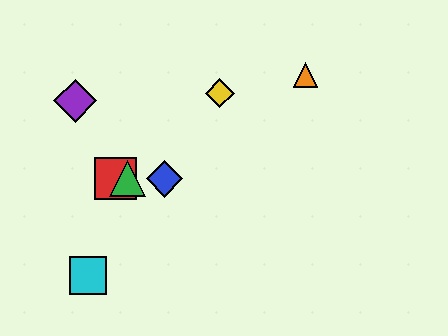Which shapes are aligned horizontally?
The red square, the blue diamond, the green triangle are aligned horizontally.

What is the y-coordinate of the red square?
The red square is at y≈179.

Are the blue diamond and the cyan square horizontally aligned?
No, the blue diamond is at y≈179 and the cyan square is at y≈275.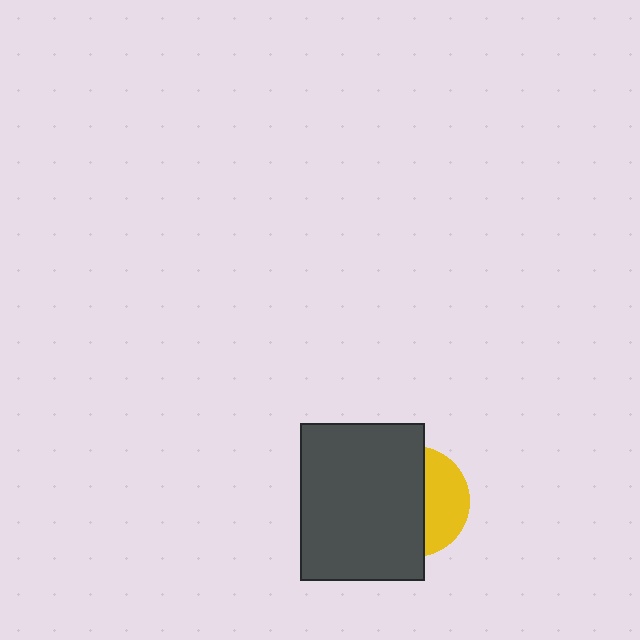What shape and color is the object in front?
The object in front is a dark gray rectangle.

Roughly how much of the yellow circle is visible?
A small part of it is visible (roughly 37%).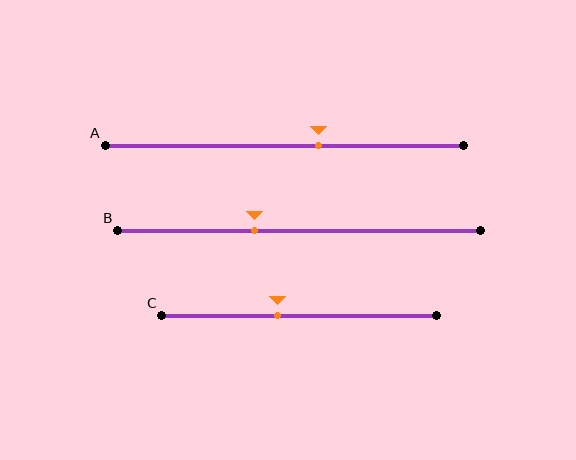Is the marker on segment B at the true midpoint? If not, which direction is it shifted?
No, the marker on segment B is shifted to the left by about 12% of the segment length.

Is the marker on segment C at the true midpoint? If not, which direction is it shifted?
No, the marker on segment C is shifted to the left by about 8% of the segment length.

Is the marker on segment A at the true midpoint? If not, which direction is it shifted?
No, the marker on segment A is shifted to the right by about 10% of the segment length.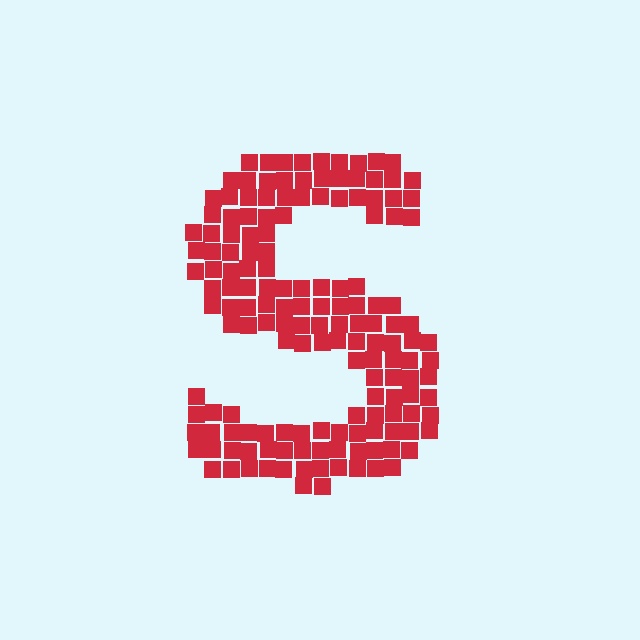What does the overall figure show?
The overall figure shows the letter S.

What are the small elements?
The small elements are squares.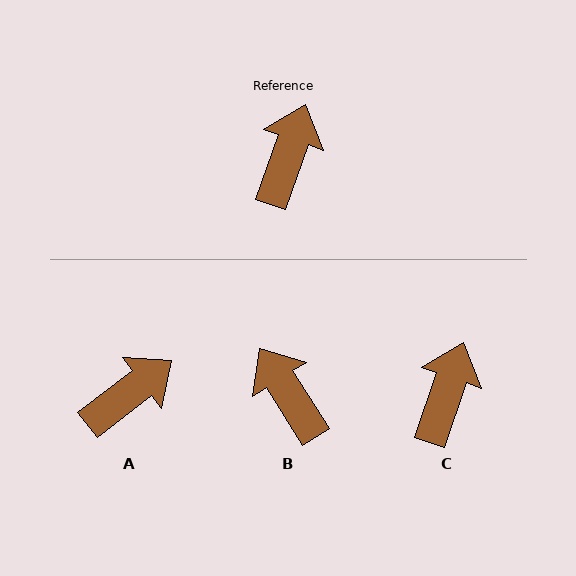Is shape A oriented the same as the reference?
No, it is off by about 34 degrees.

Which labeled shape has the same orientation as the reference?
C.